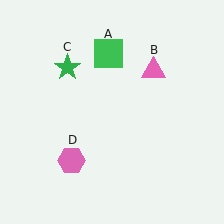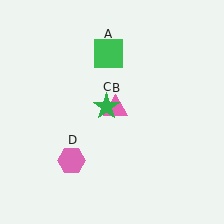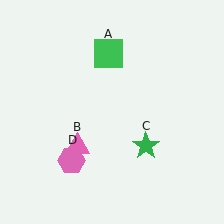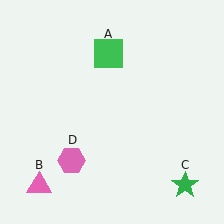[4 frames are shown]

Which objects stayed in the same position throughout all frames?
Green square (object A) and pink hexagon (object D) remained stationary.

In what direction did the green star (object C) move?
The green star (object C) moved down and to the right.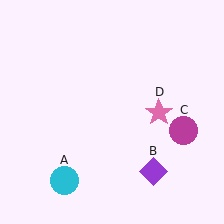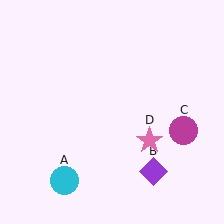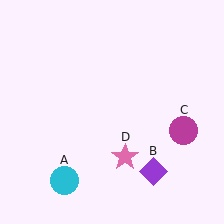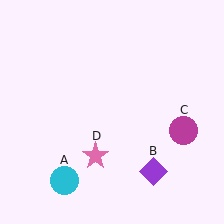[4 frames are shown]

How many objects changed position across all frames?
1 object changed position: pink star (object D).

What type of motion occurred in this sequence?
The pink star (object D) rotated clockwise around the center of the scene.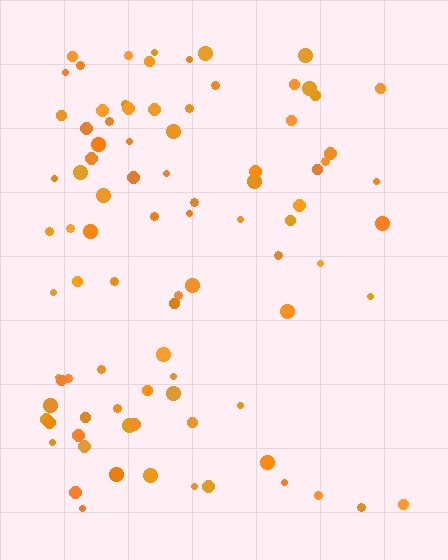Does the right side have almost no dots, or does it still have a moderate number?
Still a moderate number, just noticeably fewer than the left.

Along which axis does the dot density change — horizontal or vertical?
Horizontal.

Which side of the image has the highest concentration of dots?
The left.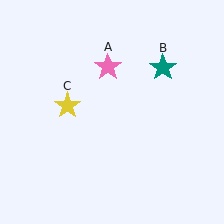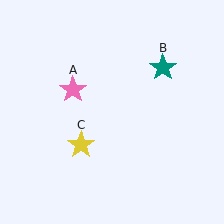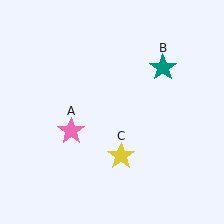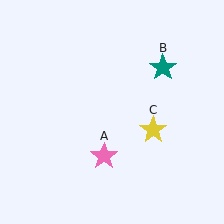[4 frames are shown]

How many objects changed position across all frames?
2 objects changed position: pink star (object A), yellow star (object C).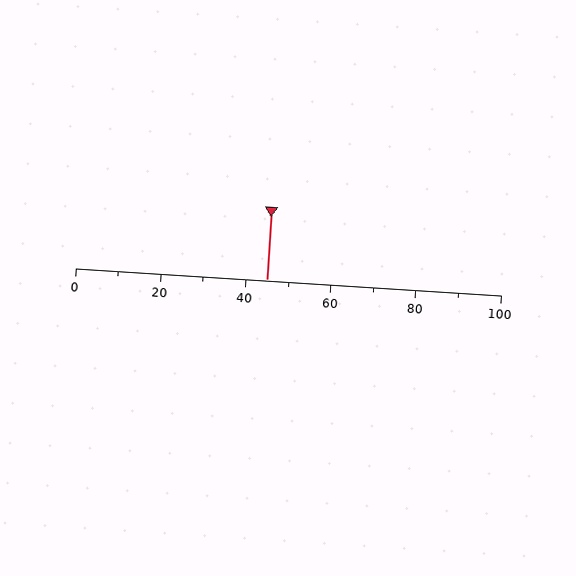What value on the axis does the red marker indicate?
The marker indicates approximately 45.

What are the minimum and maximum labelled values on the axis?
The axis runs from 0 to 100.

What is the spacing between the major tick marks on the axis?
The major ticks are spaced 20 apart.